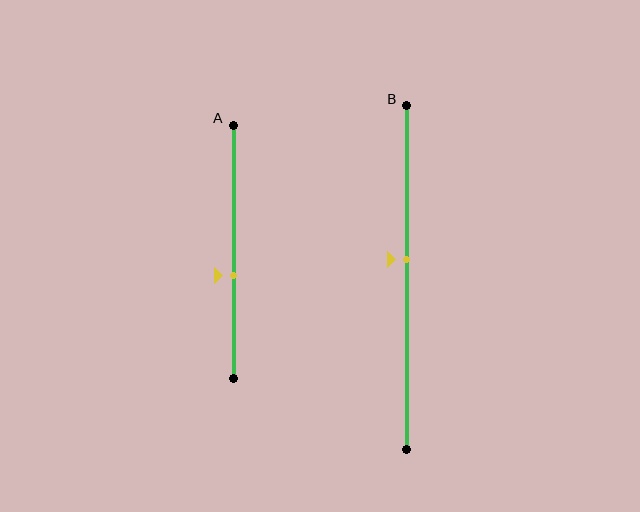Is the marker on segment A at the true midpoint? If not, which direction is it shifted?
No, the marker on segment A is shifted downward by about 9% of the segment length.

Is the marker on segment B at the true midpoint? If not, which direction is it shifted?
No, the marker on segment B is shifted upward by about 5% of the segment length.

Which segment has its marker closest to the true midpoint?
Segment B has its marker closest to the true midpoint.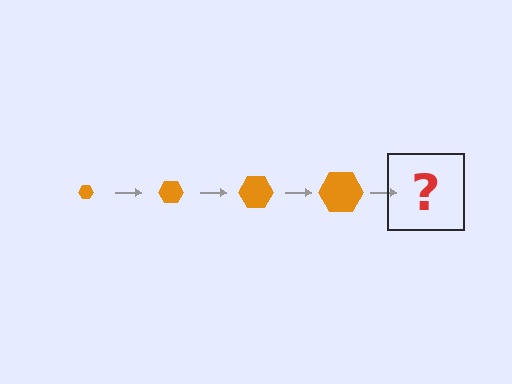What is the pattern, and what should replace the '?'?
The pattern is that the hexagon gets progressively larger each step. The '?' should be an orange hexagon, larger than the previous one.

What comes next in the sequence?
The next element should be an orange hexagon, larger than the previous one.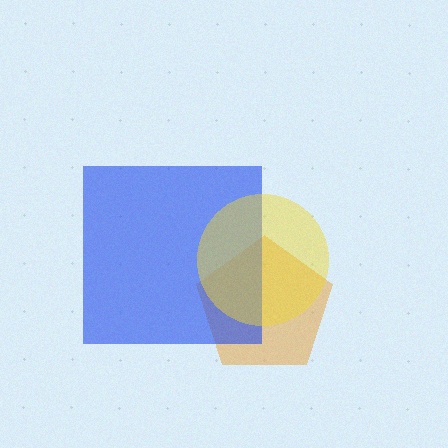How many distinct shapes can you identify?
There are 3 distinct shapes: an orange pentagon, a blue square, a yellow circle.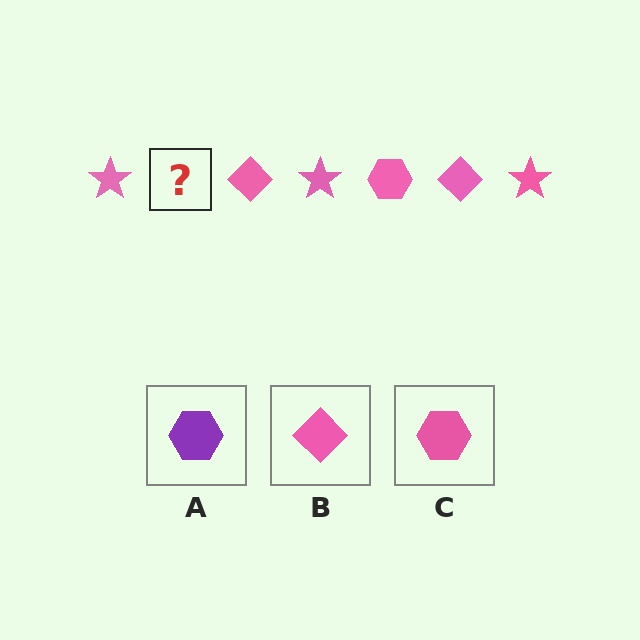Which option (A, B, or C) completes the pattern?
C.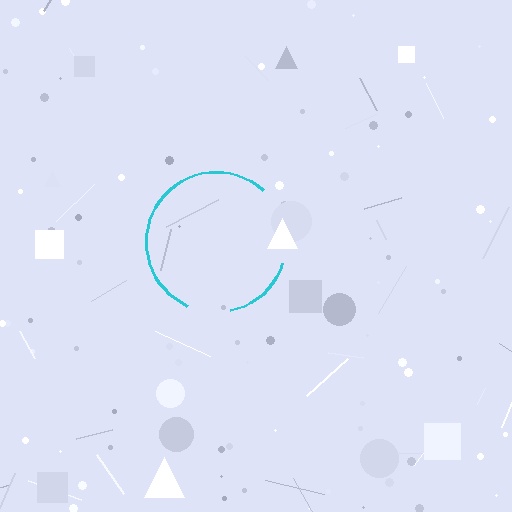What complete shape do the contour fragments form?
The contour fragments form a circle.